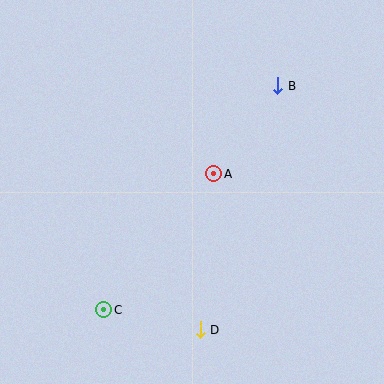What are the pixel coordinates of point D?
Point D is at (200, 330).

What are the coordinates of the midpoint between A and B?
The midpoint between A and B is at (246, 130).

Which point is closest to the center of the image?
Point A at (214, 174) is closest to the center.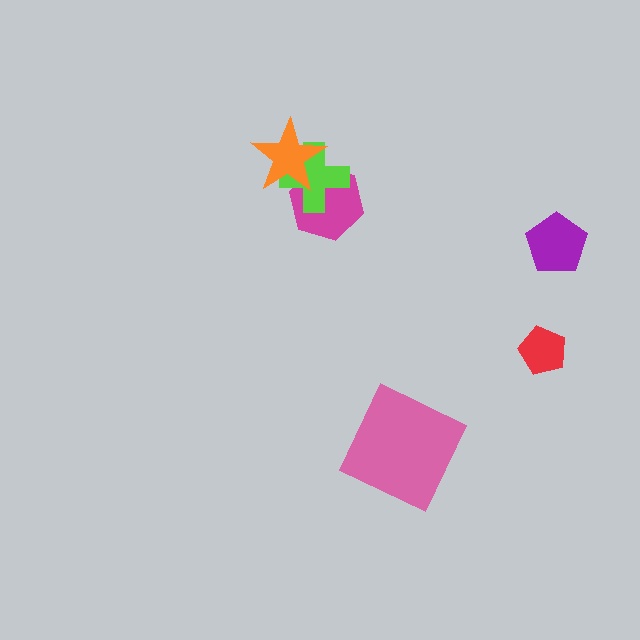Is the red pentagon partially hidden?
No, no other shape covers it.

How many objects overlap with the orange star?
2 objects overlap with the orange star.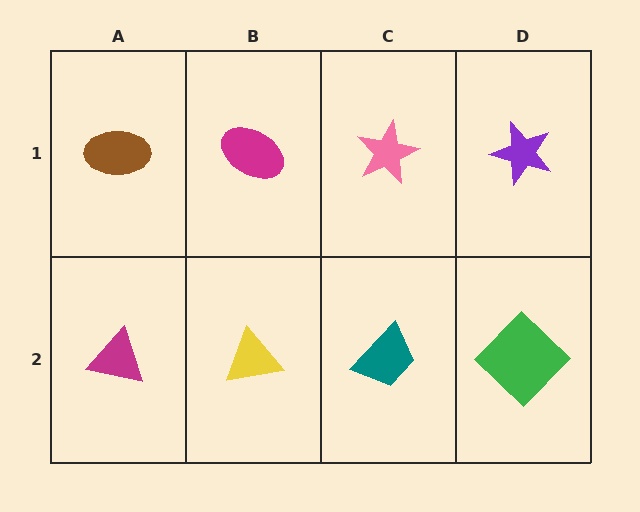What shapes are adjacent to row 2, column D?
A purple star (row 1, column D), a teal trapezoid (row 2, column C).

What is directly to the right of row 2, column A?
A yellow triangle.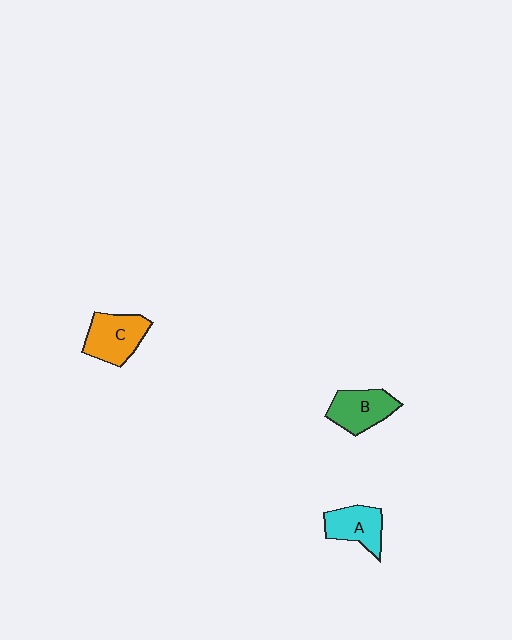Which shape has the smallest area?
Shape A (cyan).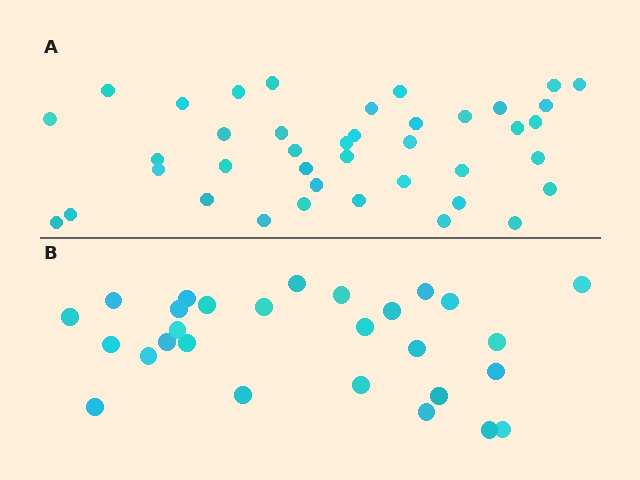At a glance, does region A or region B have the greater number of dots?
Region A (the top region) has more dots.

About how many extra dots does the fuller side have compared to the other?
Region A has roughly 12 or so more dots than region B.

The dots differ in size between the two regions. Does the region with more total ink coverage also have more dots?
No. Region B has more total ink coverage because its dots are larger, but region A actually contains more individual dots. Total area can be misleading — the number of items is what matters here.